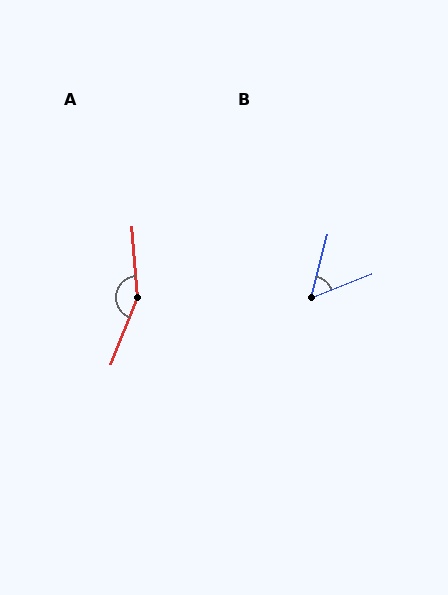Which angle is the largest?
A, at approximately 154 degrees.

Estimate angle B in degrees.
Approximately 54 degrees.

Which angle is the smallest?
B, at approximately 54 degrees.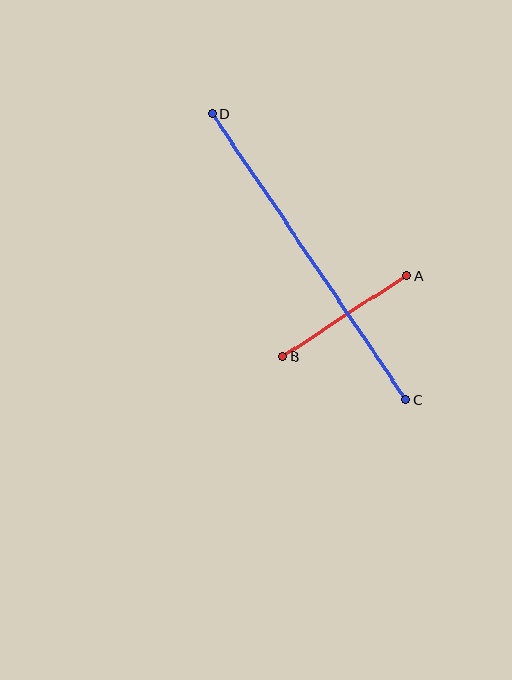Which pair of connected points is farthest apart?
Points C and D are farthest apart.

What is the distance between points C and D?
The distance is approximately 345 pixels.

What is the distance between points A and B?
The distance is approximately 148 pixels.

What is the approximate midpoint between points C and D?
The midpoint is at approximately (309, 257) pixels.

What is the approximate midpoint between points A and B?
The midpoint is at approximately (344, 316) pixels.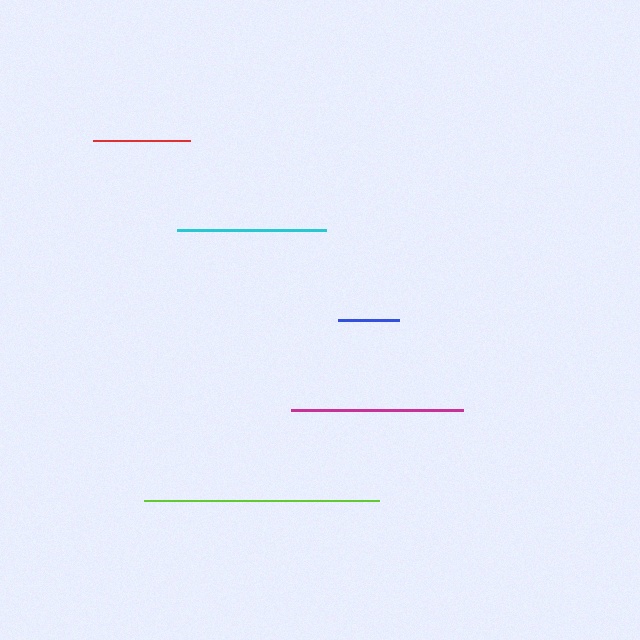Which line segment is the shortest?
The blue line is the shortest at approximately 61 pixels.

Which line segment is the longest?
The lime line is the longest at approximately 236 pixels.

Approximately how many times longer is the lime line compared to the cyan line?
The lime line is approximately 1.6 times the length of the cyan line.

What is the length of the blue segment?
The blue segment is approximately 61 pixels long.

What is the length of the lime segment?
The lime segment is approximately 236 pixels long.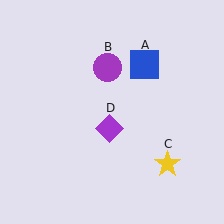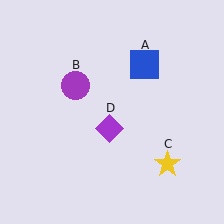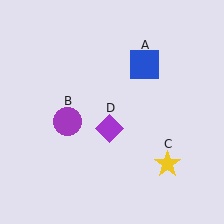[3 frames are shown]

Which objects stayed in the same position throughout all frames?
Blue square (object A) and yellow star (object C) and purple diamond (object D) remained stationary.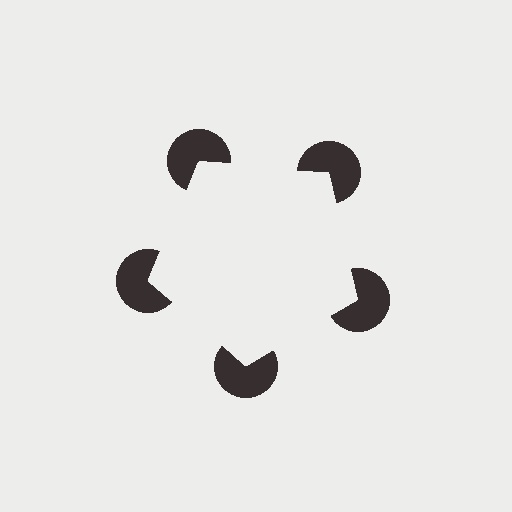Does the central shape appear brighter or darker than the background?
It typically appears slightly brighter than the background, even though no actual brightness change is drawn.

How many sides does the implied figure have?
5 sides.